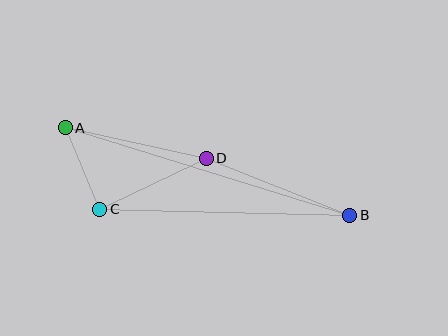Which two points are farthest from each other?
Points A and B are farthest from each other.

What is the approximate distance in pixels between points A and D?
The distance between A and D is approximately 144 pixels.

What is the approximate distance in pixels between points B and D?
The distance between B and D is approximately 154 pixels.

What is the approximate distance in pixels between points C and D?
The distance between C and D is approximately 118 pixels.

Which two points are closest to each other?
Points A and C are closest to each other.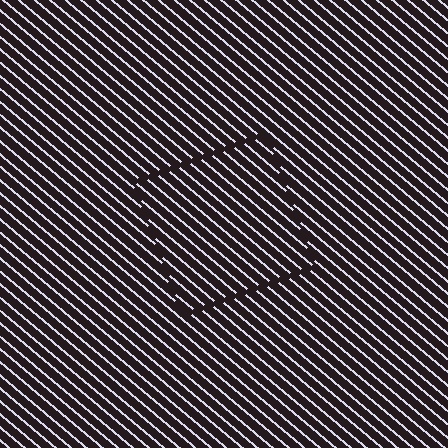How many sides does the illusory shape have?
4 sides — the line-ends trace a square.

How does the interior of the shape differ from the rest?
The interior of the shape contains the same grating, shifted by half a period — the contour is defined by the phase discontinuity where line-ends from the inner and outer gratings abut.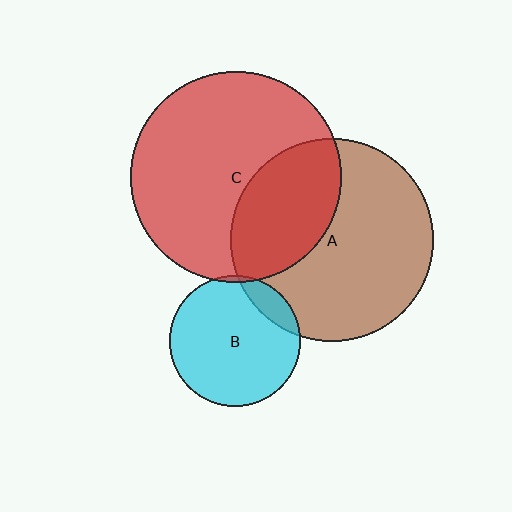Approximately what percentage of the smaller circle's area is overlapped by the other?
Approximately 5%.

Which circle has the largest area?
Circle C (red).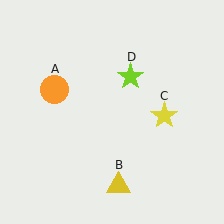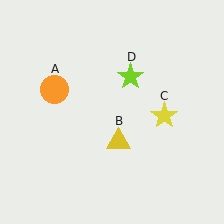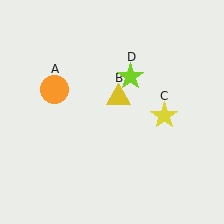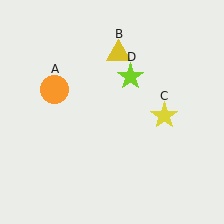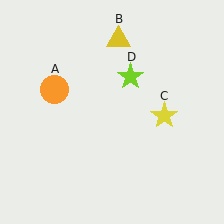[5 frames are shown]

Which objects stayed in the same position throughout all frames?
Orange circle (object A) and yellow star (object C) and lime star (object D) remained stationary.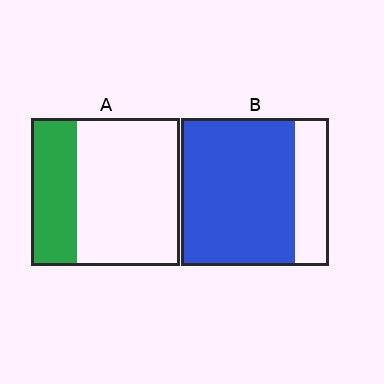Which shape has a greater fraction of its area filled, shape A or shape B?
Shape B.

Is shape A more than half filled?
No.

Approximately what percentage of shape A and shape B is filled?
A is approximately 30% and B is approximately 75%.